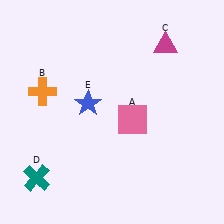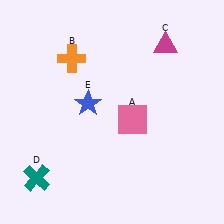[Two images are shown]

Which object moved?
The orange cross (B) moved up.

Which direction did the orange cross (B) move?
The orange cross (B) moved up.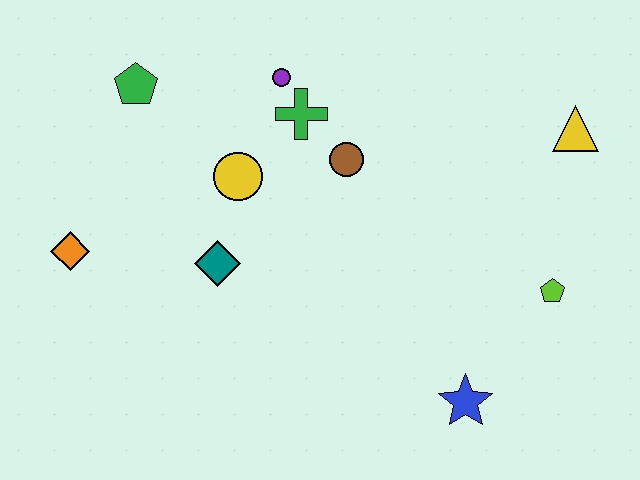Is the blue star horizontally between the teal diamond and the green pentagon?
No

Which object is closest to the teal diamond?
The yellow circle is closest to the teal diamond.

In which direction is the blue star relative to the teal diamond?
The blue star is to the right of the teal diamond.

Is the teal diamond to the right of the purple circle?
No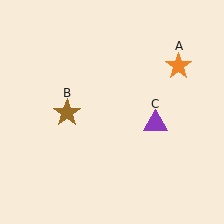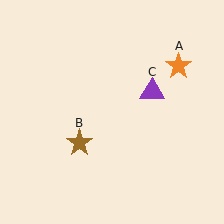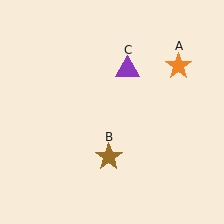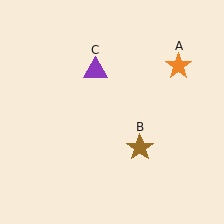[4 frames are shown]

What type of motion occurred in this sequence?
The brown star (object B), purple triangle (object C) rotated counterclockwise around the center of the scene.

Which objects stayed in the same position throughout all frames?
Orange star (object A) remained stationary.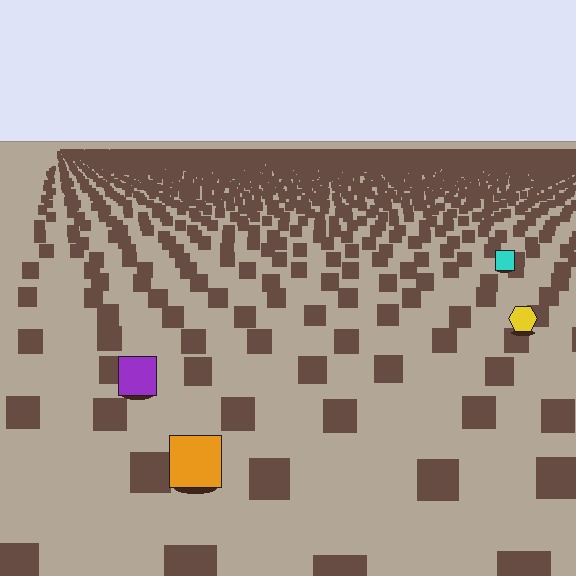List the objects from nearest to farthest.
From nearest to farthest: the orange square, the purple square, the yellow hexagon, the cyan square.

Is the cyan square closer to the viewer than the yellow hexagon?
No. The yellow hexagon is closer — you can tell from the texture gradient: the ground texture is coarser near it.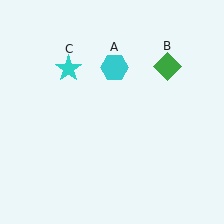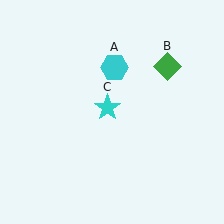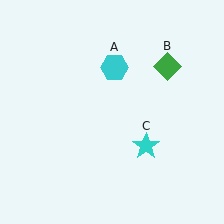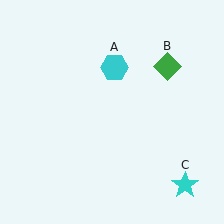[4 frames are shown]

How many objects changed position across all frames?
1 object changed position: cyan star (object C).